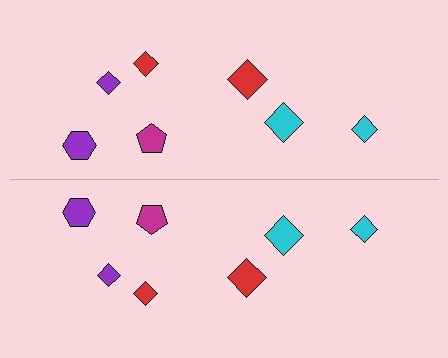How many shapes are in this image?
There are 14 shapes in this image.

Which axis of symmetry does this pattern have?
The pattern has a horizontal axis of symmetry running through the center of the image.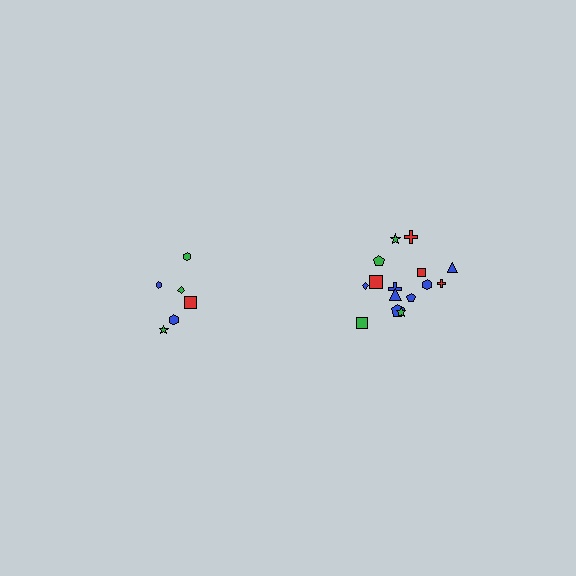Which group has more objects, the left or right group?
The right group.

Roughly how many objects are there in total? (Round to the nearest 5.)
Roughly 20 objects in total.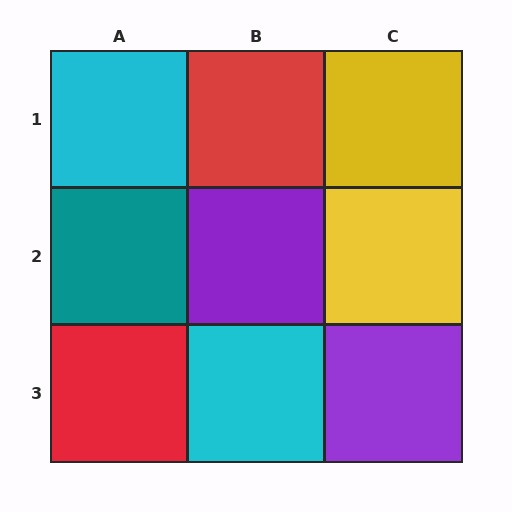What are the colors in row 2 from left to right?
Teal, purple, yellow.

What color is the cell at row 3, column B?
Cyan.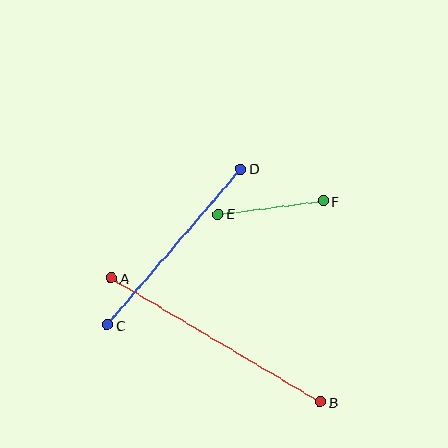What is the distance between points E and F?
The distance is approximately 106 pixels.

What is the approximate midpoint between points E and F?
The midpoint is at approximately (271, 207) pixels.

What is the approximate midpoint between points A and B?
The midpoint is at approximately (216, 340) pixels.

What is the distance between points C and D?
The distance is approximately 206 pixels.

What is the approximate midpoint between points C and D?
The midpoint is at approximately (174, 247) pixels.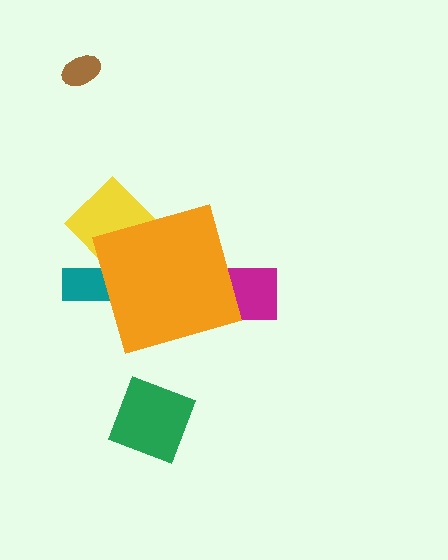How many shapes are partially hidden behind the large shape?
3 shapes are partially hidden.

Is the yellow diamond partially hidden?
Yes, the yellow diamond is partially hidden behind the orange diamond.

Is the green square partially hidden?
No, the green square is fully visible.